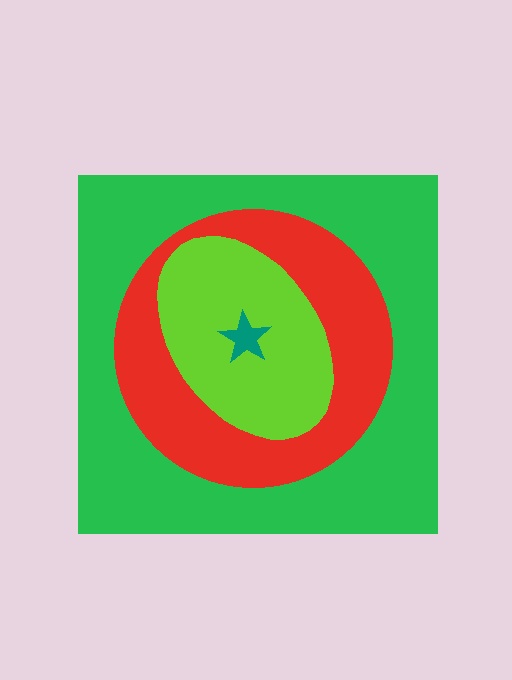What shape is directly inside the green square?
The red circle.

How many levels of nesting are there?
4.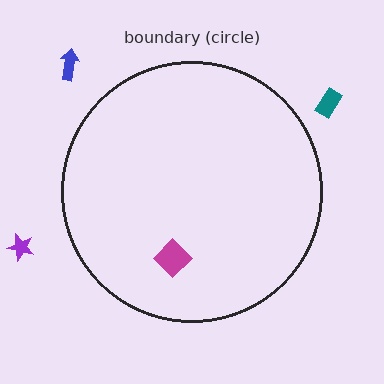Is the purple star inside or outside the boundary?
Outside.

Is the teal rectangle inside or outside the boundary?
Outside.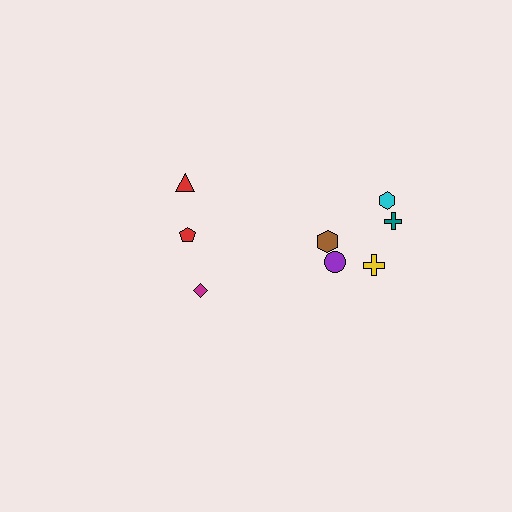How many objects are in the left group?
There are 3 objects.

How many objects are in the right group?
There are 5 objects.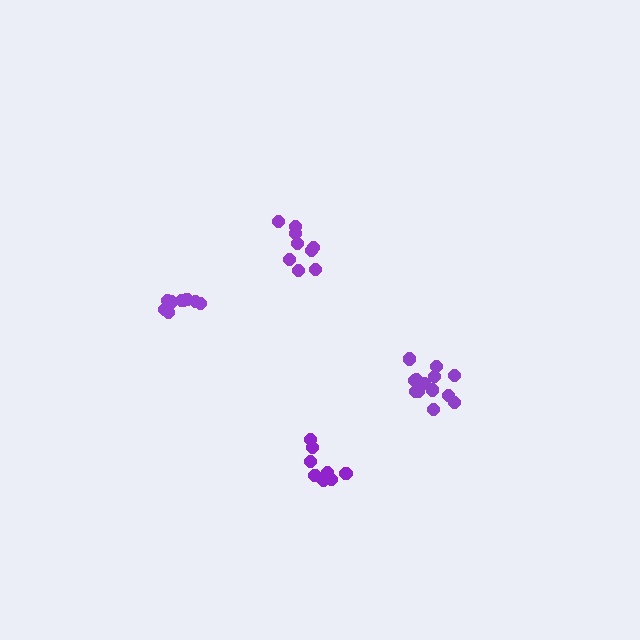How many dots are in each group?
Group 1: 13 dots, Group 2: 9 dots, Group 3: 8 dots, Group 4: 10 dots (40 total).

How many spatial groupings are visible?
There are 4 spatial groupings.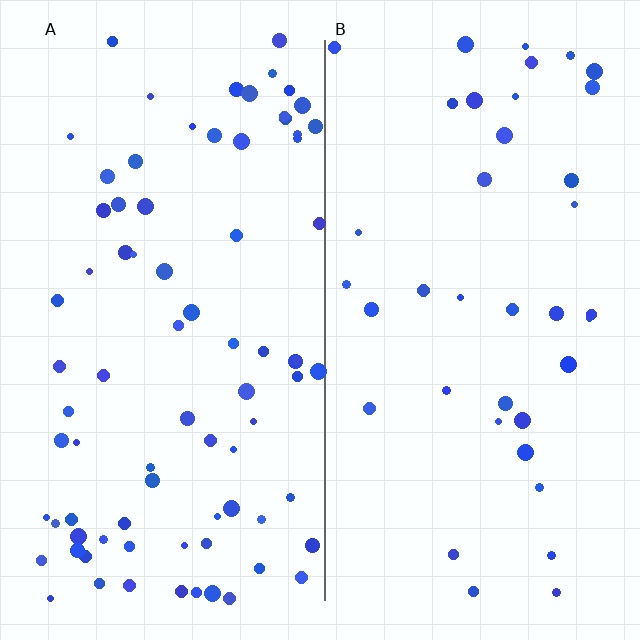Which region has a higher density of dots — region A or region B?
A (the left).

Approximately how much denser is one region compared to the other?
Approximately 2.1× — region A over region B.